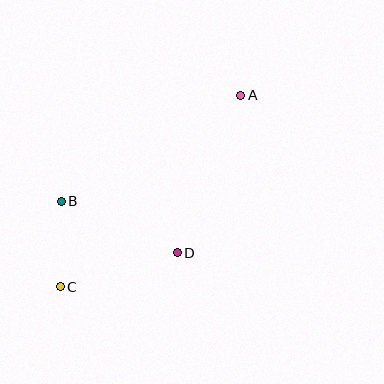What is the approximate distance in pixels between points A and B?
The distance between A and B is approximately 208 pixels.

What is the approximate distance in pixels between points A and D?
The distance between A and D is approximately 170 pixels.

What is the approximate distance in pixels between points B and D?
The distance between B and D is approximately 127 pixels.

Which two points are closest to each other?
Points B and C are closest to each other.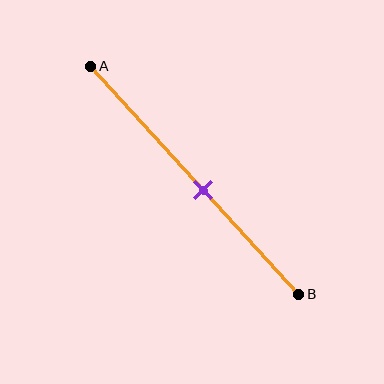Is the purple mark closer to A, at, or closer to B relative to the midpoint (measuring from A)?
The purple mark is closer to point B than the midpoint of segment AB.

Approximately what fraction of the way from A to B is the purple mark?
The purple mark is approximately 55% of the way from A to B.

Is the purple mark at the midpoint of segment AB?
No, the mark is at about 55% from A, not at the 50% midpoint.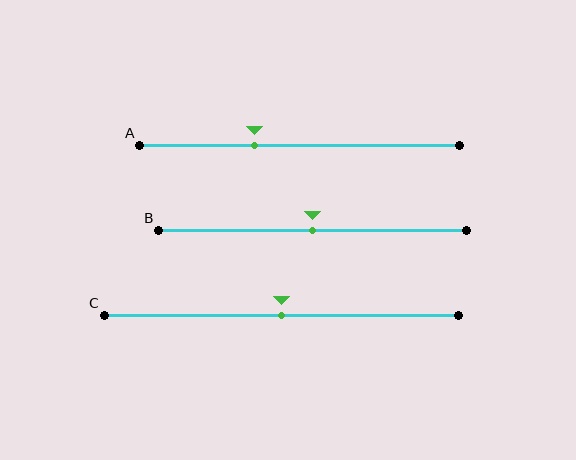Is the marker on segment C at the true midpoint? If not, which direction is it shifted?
Yes, the marker on segment C is at the true midpoint.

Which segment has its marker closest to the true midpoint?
Segment B has its marker closest to the true midpoint.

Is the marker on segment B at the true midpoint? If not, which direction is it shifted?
Yes, the marker on segment B is at the true midpoint.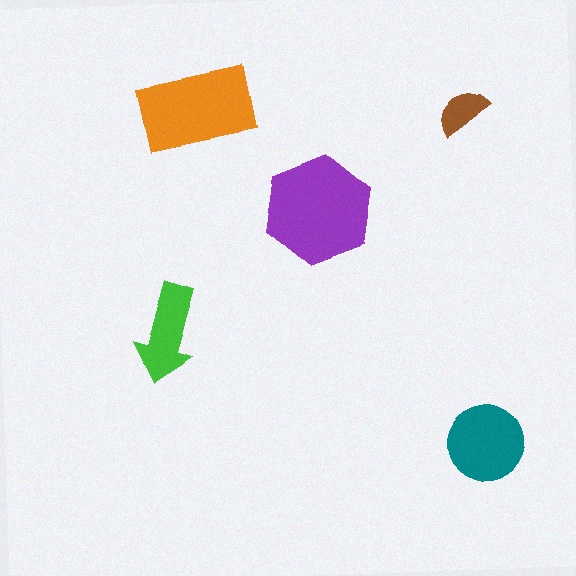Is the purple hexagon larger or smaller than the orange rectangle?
Larger.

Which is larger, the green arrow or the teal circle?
The teal circle.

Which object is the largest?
The purple hexagon.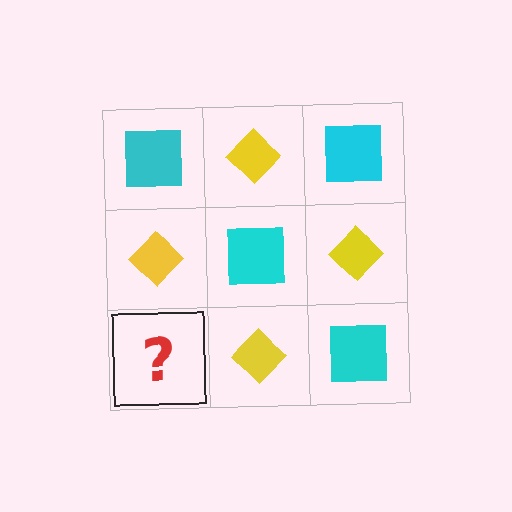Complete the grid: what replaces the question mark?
The question mark should be replaced with a cyan square.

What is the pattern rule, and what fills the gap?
The rule is that it alternates cyan square and yellow diamond in a checkerboard pattern. The gap should be filled with a cyan square.